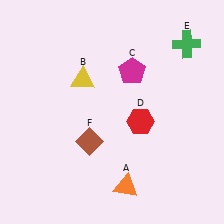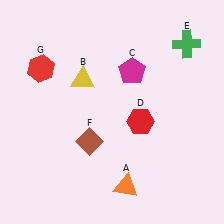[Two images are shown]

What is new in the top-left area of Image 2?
A red hexagon (G) was added in the top-left area of Image 2.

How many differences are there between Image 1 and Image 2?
There is 1 difference between the two images.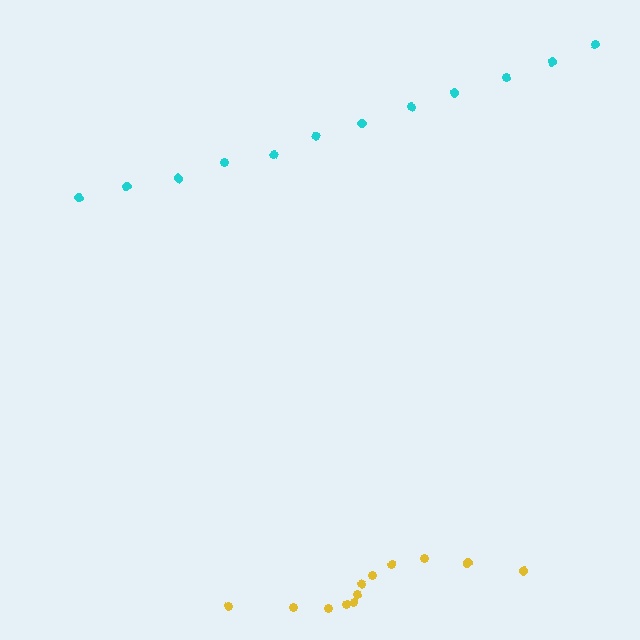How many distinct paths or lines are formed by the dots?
There are 2 distinct paths.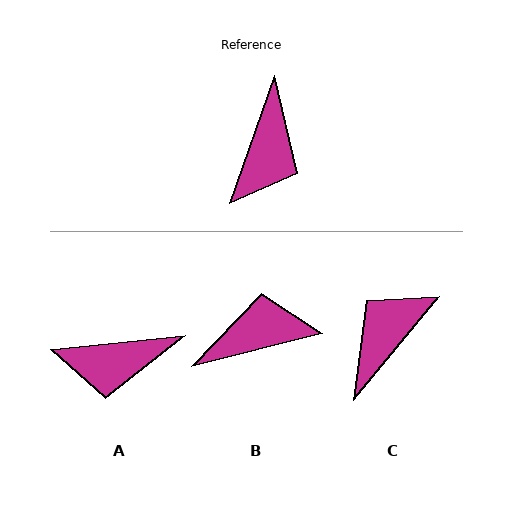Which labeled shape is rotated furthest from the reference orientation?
C, about 159 degrees away.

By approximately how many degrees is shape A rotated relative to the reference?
Approximately 65 degrees clockwise.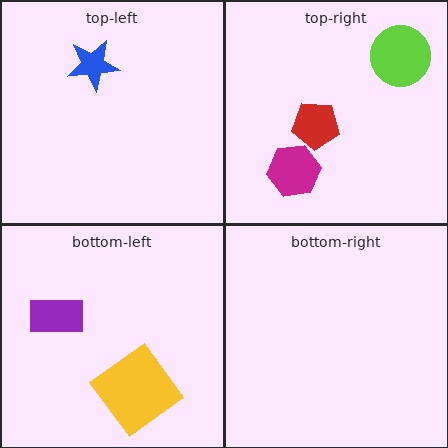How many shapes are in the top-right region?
3.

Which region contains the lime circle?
The top-right region.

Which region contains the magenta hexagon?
The top-right region.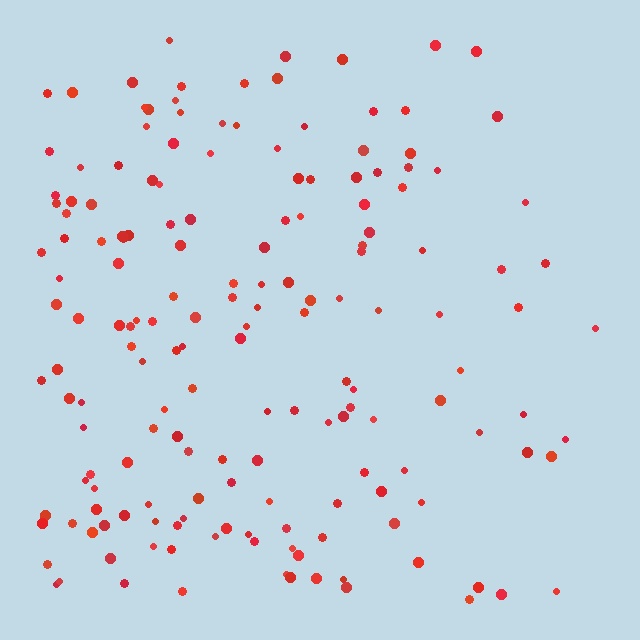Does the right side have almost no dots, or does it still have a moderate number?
Still a moderate number, just noticeably fewer than the left.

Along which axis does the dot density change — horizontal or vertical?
Horizontal.